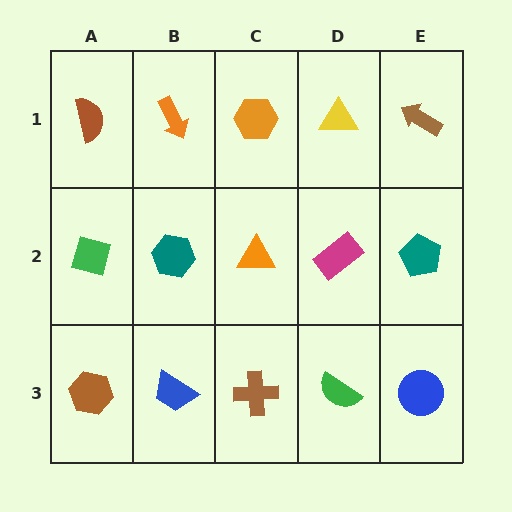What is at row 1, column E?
A brown arrow.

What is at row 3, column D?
A green semicircle.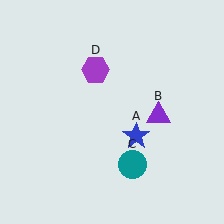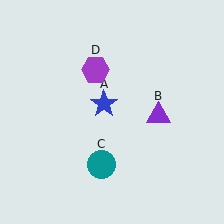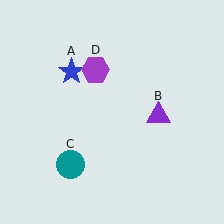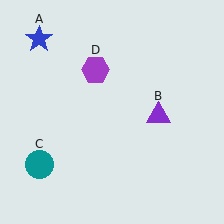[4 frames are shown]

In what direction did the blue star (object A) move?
The blue star (object A) moved up and to the left.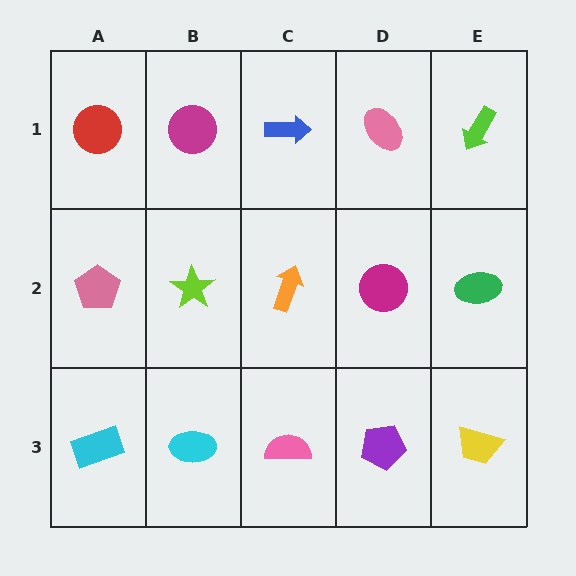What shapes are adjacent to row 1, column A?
A pink pentagon (row 2, column A), a magenta circle (row 1, column B).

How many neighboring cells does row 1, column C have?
3.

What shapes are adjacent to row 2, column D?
A pink ellipse (row 1, column D), a purple pentagon (row 3, column D), an orange arrow (row 2, column C), a green ellipse (row 2, column E).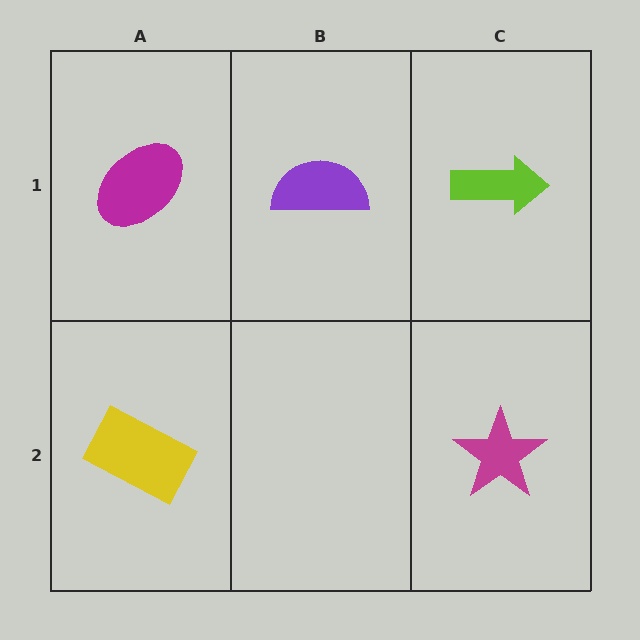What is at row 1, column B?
A purple semicircle.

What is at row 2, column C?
A magenta star.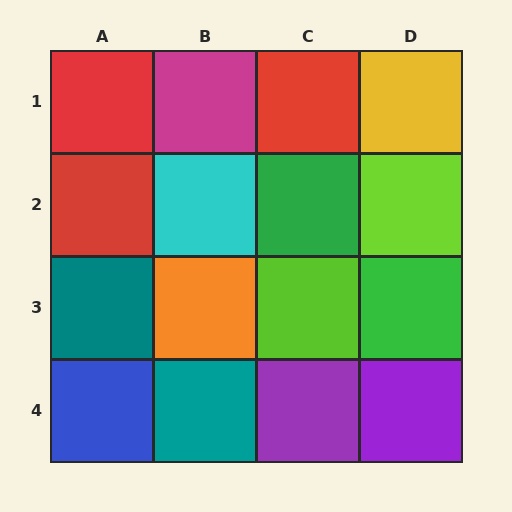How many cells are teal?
2 cells are teal.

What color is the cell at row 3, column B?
Orange.